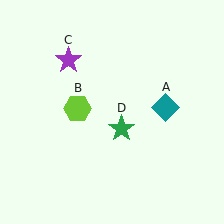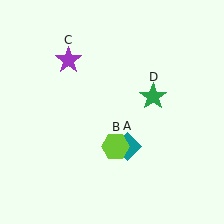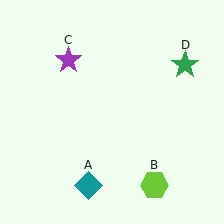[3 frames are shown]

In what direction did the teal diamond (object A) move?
The teal diamond (object A) moved down and to the left.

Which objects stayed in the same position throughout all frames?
Purple star (object C) remained stationary.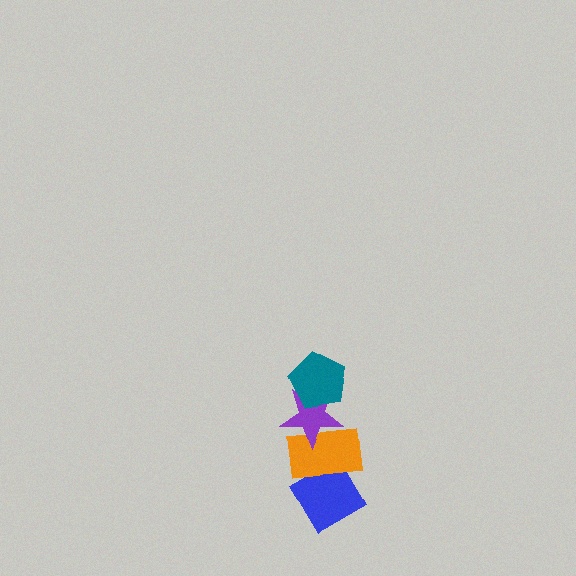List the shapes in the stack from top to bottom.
From top to bottom: the teal pentagon, the purple star, the orange rectangle, the blue diamond.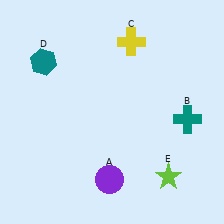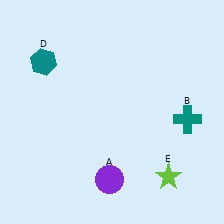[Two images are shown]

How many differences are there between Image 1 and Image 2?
There is 1 difference between the two images.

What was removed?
The yellow cross (C) was removed in Image 2.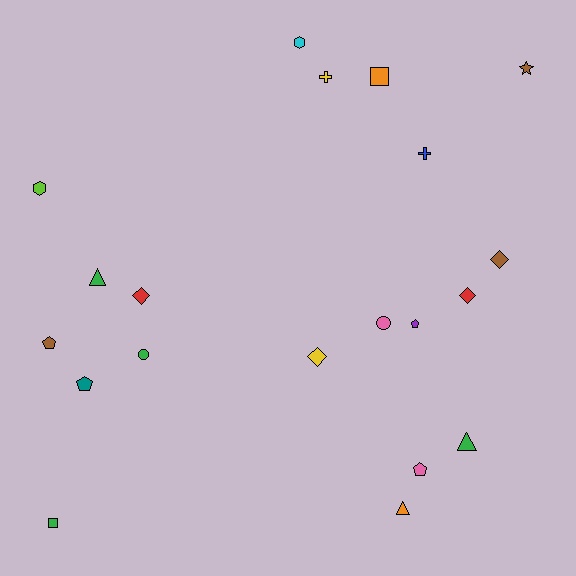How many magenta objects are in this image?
There are no magenta objects.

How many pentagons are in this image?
There are 4 pentagons.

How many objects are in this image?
There are 20 objects.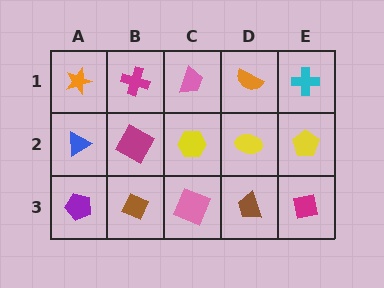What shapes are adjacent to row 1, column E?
A yellow pentagon (row 2, column E), an orange semicircle (row 1, column D).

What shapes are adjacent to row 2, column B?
A magenta cross (row 1, column B), a brown diamond (row 3, column B), a blue triangle (row 2, column A), a yellow hexagon (row 2, column C).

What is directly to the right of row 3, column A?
A brown diamond.